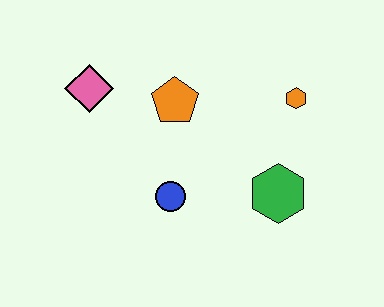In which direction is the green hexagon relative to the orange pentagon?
The green hexagon is to the right of the orange pentagon.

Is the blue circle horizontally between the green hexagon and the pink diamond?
Yes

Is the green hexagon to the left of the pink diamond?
No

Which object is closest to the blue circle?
The orange pentagon is closest to the blue circle.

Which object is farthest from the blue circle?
The orange hexagon is farthest from the blue circle.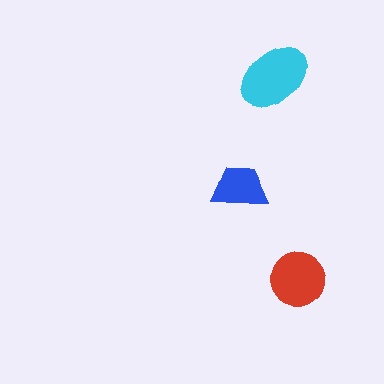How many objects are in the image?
There are 3 objects in the image.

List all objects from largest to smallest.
The cyan ellipse, the red circle, the blue trapezoid.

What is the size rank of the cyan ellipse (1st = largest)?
1st.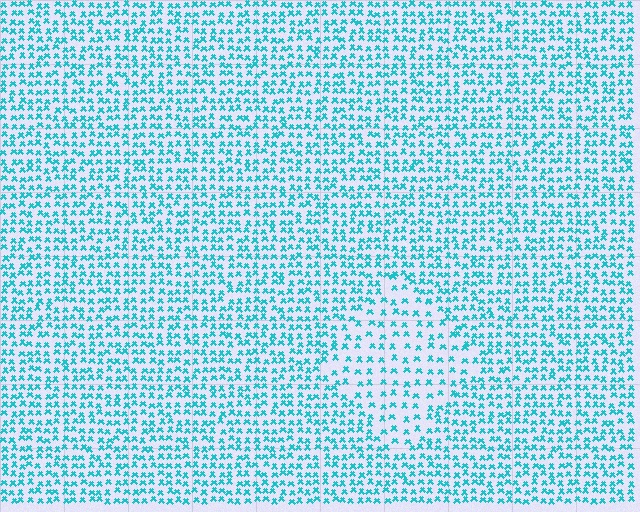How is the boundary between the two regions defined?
The boundary is defined by a change in element density (approximately 1.8x ratio). All elements are the same color, size, and shape.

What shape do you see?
I see a diamond.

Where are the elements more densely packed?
The elements are more densely packed outside the diamond boundary.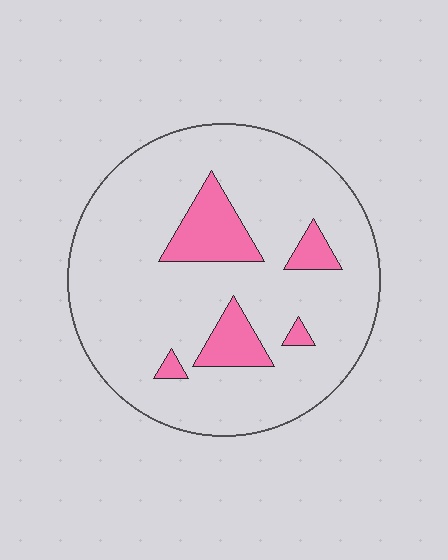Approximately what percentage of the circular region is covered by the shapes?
Approximately 15%.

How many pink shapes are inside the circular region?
5.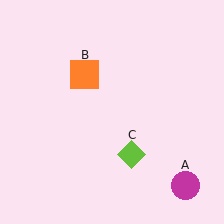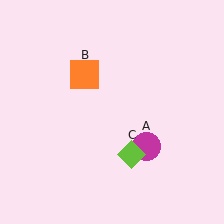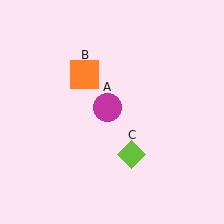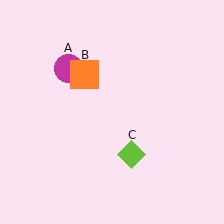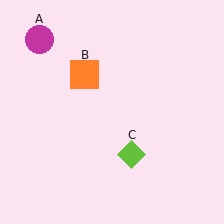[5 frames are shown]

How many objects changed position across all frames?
1 object changed position: magenta circle (object A).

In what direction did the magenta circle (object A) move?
The magenta circle (object A) moved up and to the left.